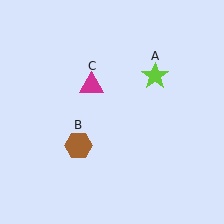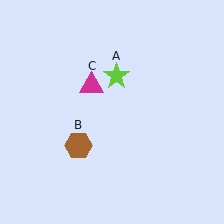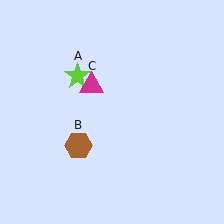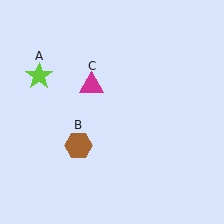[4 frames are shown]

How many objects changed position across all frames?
1 object changed position: lime star (object A).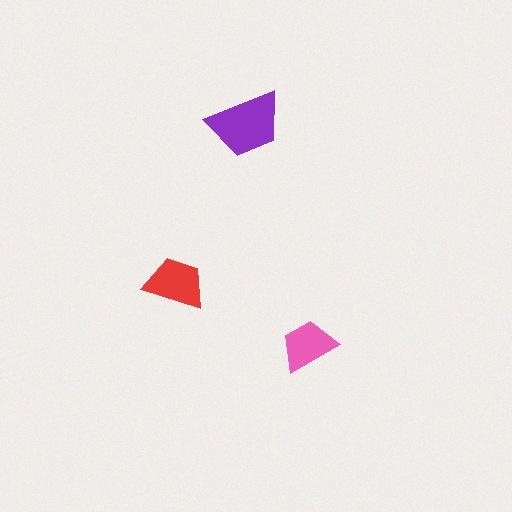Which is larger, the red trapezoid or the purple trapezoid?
The purple one.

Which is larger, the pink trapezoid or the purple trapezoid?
The purple one.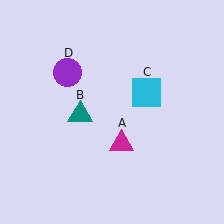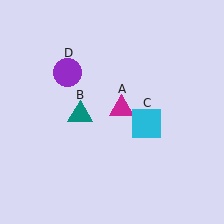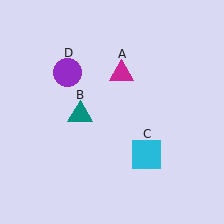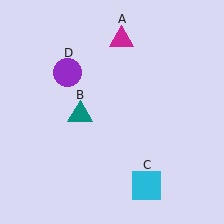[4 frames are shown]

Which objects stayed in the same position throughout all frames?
Teal triangle (object B) and purple circle (object D) remained stationary.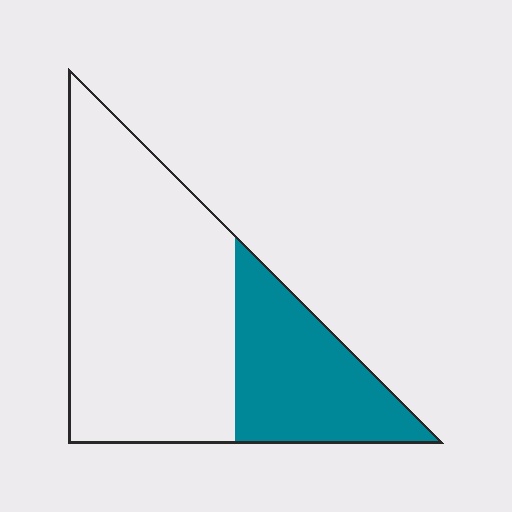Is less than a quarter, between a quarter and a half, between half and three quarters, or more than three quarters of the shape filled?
Between a quarter and a half.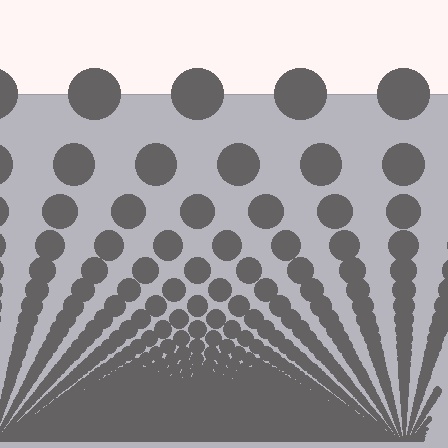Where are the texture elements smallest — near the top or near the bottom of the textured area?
Near the bottom.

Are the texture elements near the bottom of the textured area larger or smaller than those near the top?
Smaller. The gradient is inverted — elements near the bottom are smaller and denser.